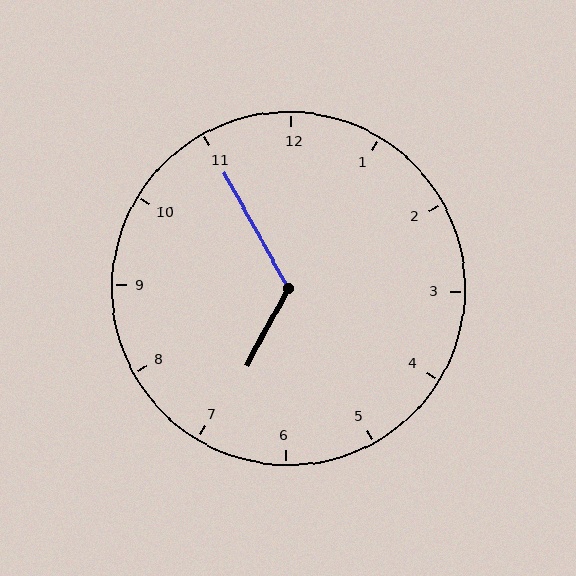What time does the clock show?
6:55.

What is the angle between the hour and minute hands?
Approximately 122 degrees.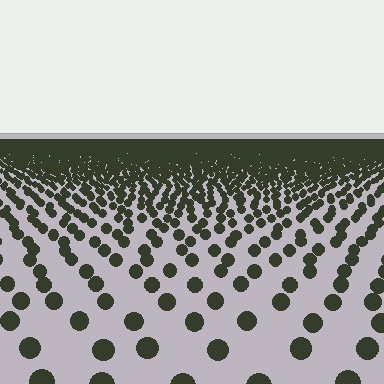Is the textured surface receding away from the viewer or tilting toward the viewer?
The surface is receding away from the viewer. Texture elements get smaller and denser toward the top.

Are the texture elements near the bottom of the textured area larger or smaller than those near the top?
Larger. Near the bottom, elements are closer to the viewer and appear at a bigger on-screen size.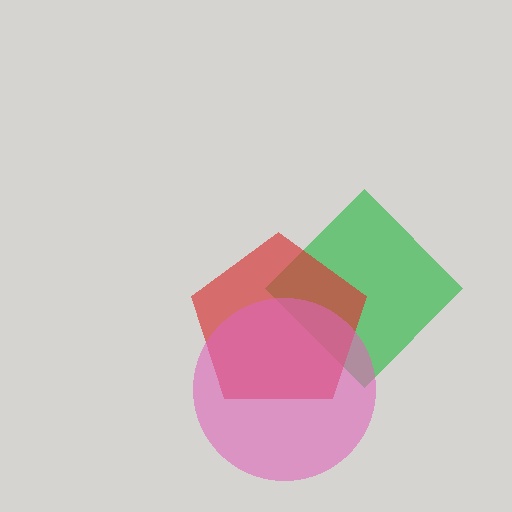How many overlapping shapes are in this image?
There are 3 overlapping shapes in the image.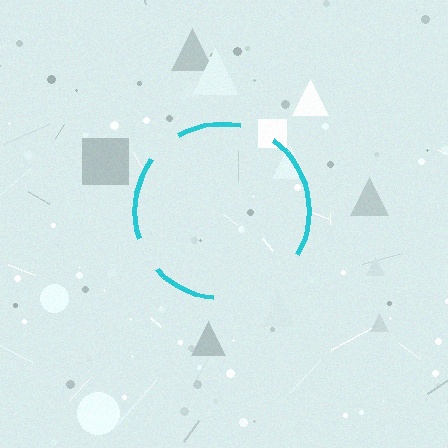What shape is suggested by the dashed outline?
The dashed outline suggests a circle.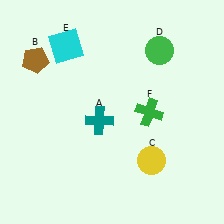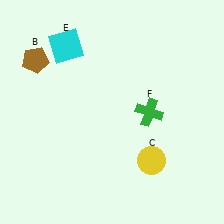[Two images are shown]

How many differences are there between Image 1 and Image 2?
There are 2 differences between the two images.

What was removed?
The green circle (D), the teal cross (A) were removed in Image 2.